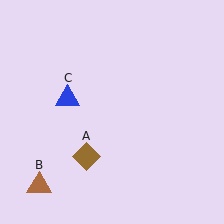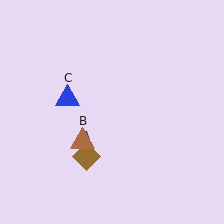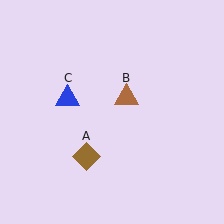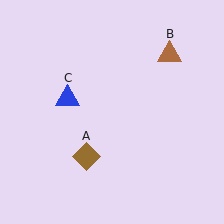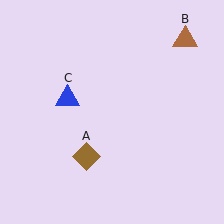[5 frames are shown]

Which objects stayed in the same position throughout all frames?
Brown diamond (object A) and blue triangle (object C) remained stationary.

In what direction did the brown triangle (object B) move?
The brown triangle (object B) moved up and to the right.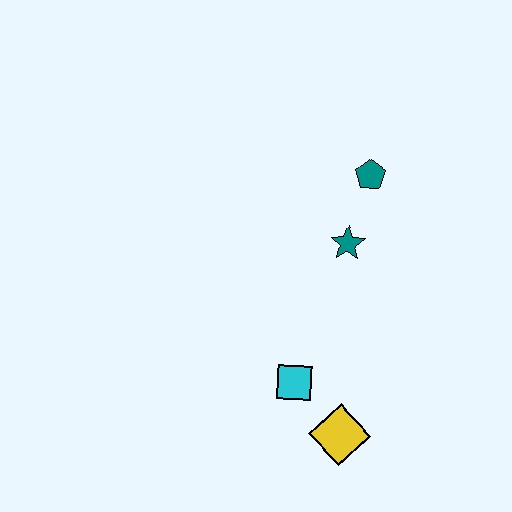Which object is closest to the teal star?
The teal pentagon is closest to the teal star.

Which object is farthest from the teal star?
The yellow diamond is farthest from the teal star.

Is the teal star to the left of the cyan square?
No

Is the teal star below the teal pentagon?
Yes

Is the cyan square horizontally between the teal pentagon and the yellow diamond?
No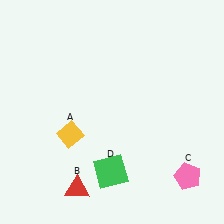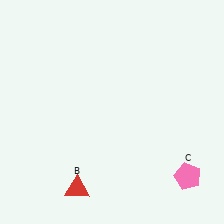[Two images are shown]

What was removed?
The green square (D), the yellow diamond (A) were removed in Image 2.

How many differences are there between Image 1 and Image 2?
There are 2 differences between the two images.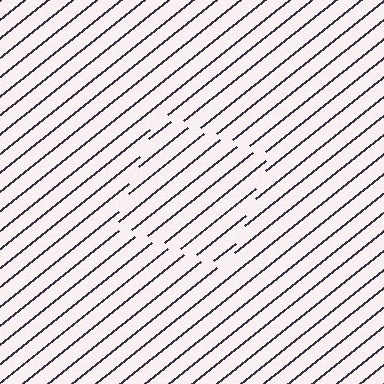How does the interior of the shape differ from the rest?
The interior of the shape contains the same grating, shifted by half a period — the contour is defined by the phase discontinuity where line-ends from the inner and outer gratings abut.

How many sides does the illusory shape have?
4 sides — the line-ends trace a square.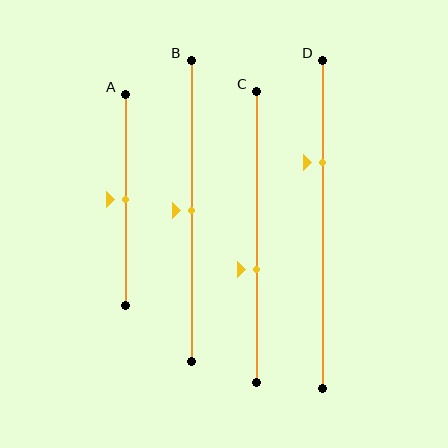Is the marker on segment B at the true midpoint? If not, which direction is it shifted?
Yes, the marker on segment B is at the true midpoint.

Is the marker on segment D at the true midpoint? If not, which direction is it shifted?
No, the marker on segment D is shifted upward by about 19% of the segment length.